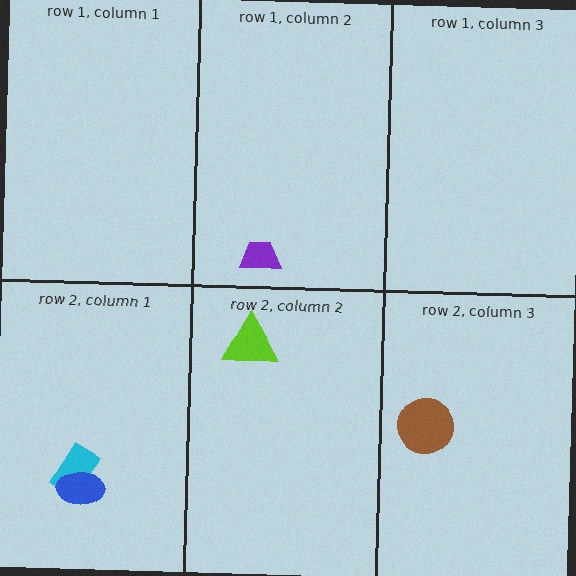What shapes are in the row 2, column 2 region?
The lime triangle.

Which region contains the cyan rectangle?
The row 2, column 1 region.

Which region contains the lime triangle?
The row 2, column 2 region.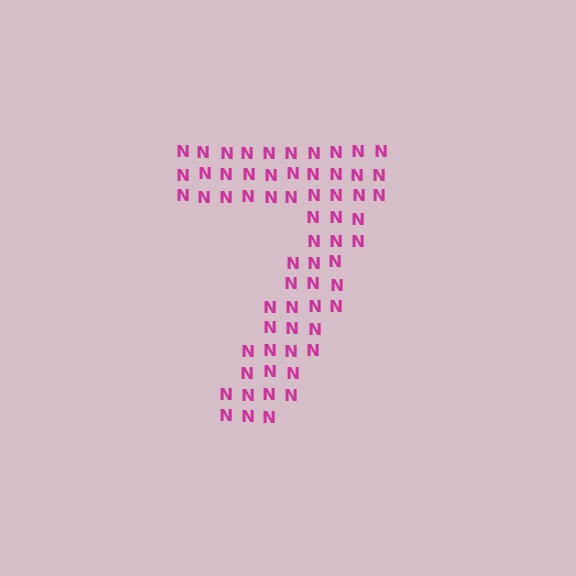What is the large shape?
The large shape is the digit 7.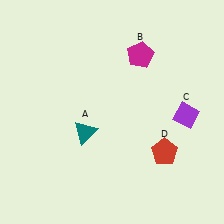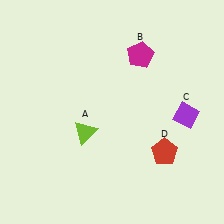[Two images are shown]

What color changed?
The triangle (A) changed from teal in Image 1 to lime in Image 2.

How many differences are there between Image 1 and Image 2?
There is 1 difference between the two images.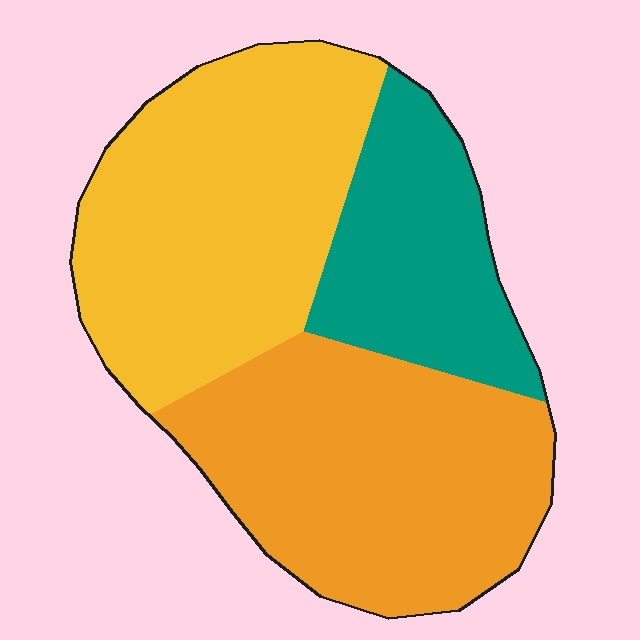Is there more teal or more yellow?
Yellow.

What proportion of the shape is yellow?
Yellow takes up about two fifths (2/5) of the shape.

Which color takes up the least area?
Teal, at roughly 20%.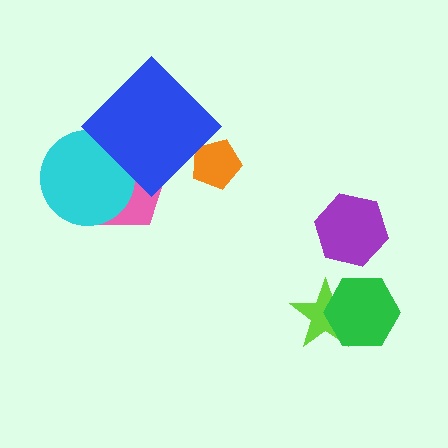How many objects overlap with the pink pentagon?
2 objects overlap with the pink pentagon.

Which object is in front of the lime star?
The green hexagon is in front of the lime star.